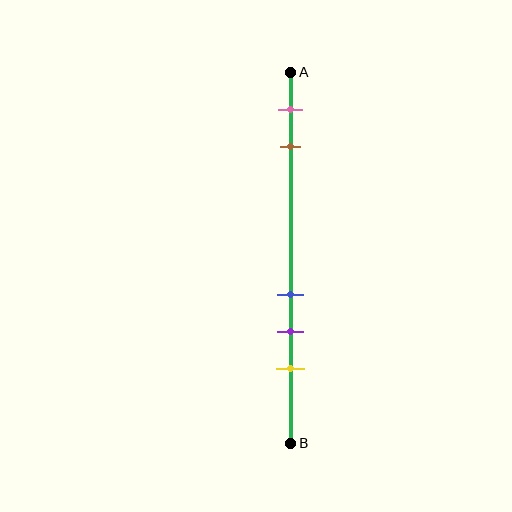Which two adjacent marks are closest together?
The blue and purple marks are the closest adjacent pair.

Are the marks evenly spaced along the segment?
No, the marks are not evenly spaced.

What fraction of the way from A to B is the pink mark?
The pink mark is approximately 10% (0.1) of the way from A to B.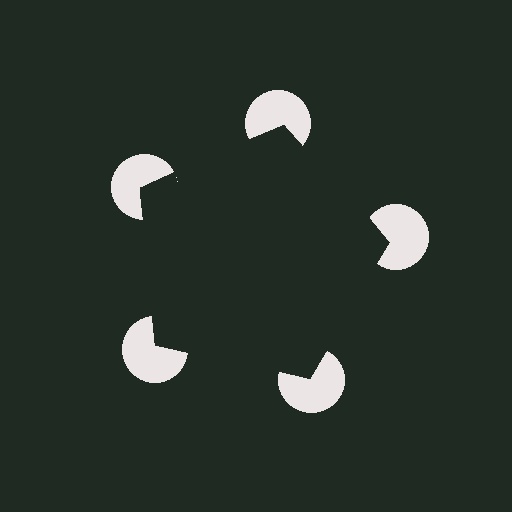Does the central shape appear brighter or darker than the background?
It typically appears slightly darker than the background, even though no actual brightness change is drawn.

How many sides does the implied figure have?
5 sides.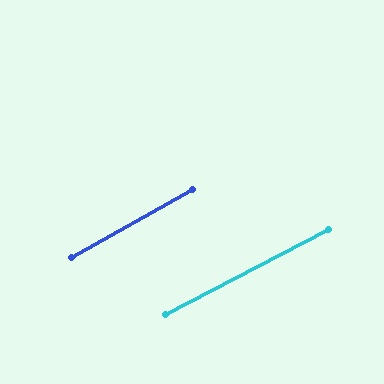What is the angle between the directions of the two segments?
Approximately 2 degrees.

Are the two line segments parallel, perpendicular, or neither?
Parallel — their directions differ by only 1.9°.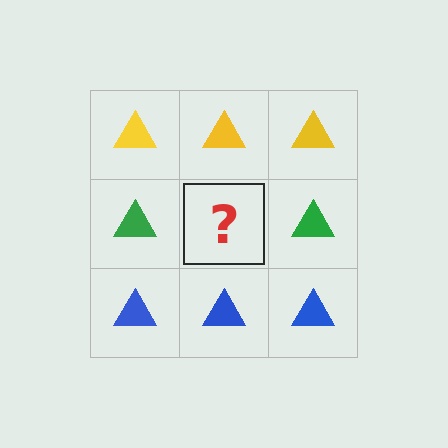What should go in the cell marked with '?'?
The missing cell should contain a green triangle.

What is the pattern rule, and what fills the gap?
The rule is that each row has a consistent color. The gap should be filled with a green triangle.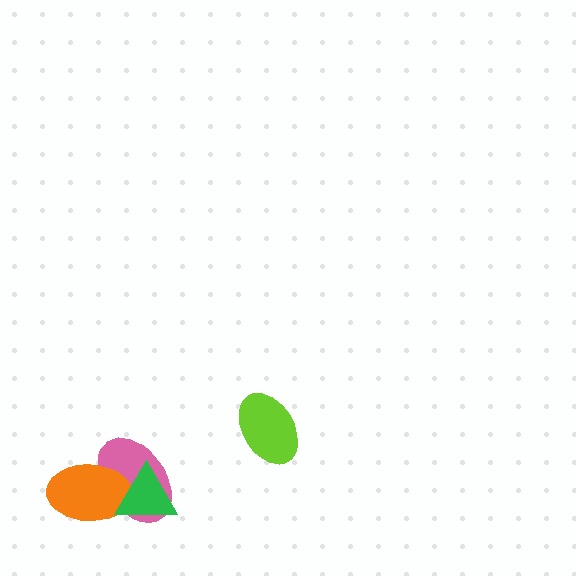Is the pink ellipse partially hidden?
Yes, it is partially covered by another shape.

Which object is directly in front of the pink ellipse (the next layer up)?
The orange ellipse is directly in front of the pink ellipse.